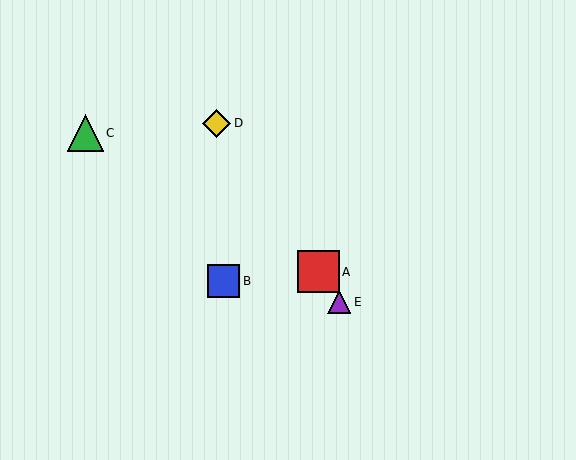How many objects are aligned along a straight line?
3 objects (A, D, E) are aligned along a straight line.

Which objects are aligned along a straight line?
Objects A, D, E are aligned along a straight line.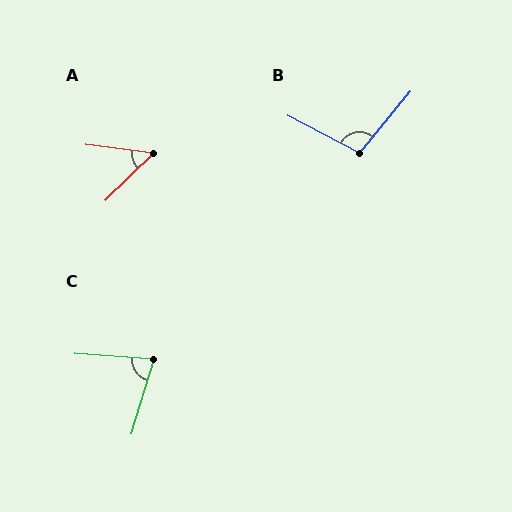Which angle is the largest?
B, at approximately 102 degrees.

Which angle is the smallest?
A, at approximately 51 degrees.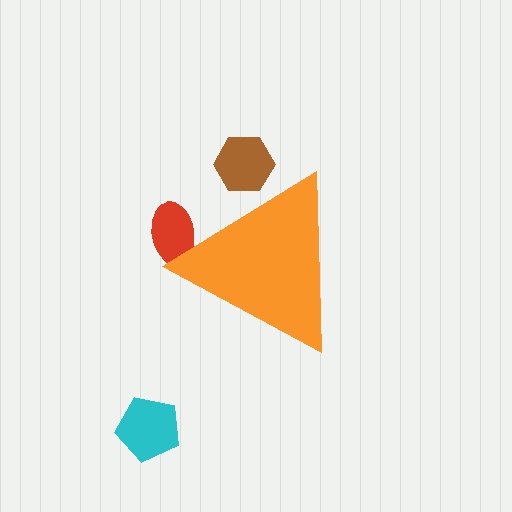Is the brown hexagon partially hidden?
Yes, the brown hexagon is partially hidden behind the orange triangle.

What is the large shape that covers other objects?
An orange triangle.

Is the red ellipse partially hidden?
Yes, the red ellipse is partially hidden behind the orange triangle.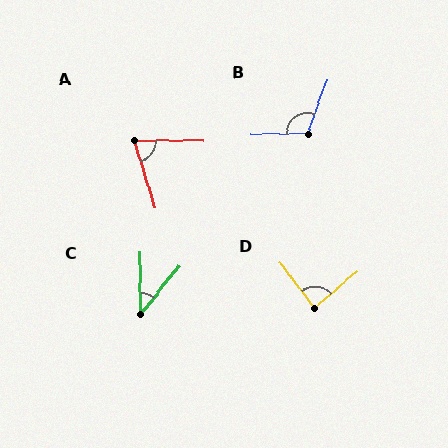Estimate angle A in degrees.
Approximately 72 degrees.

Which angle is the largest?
B, at approximately 110 degrees.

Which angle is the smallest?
C, at approximately 39 degrees.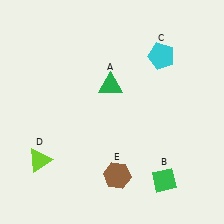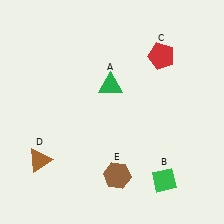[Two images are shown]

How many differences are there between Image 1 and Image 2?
There are 2 differences between the two images.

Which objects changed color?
C changed from cyan to red. D changed from lime to brown.